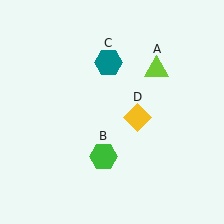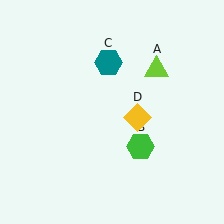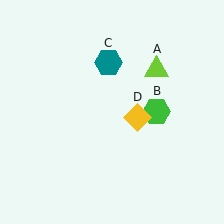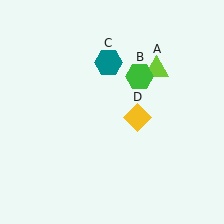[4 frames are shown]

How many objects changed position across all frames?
1 object changed position: green hexagon (object B).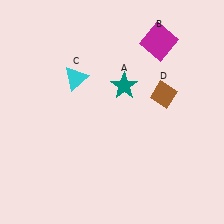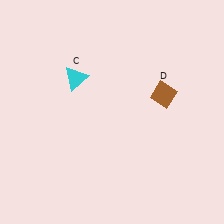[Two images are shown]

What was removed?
The teal star (A), the magenta square (B) were removed in Image 2.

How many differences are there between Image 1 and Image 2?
There are 2 differences between the two images.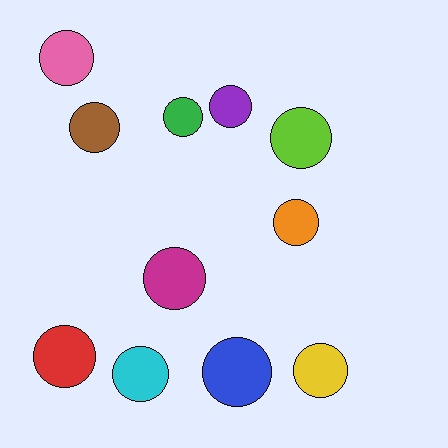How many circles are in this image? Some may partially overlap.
There are 11 circles.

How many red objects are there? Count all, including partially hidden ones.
There is 1 red object.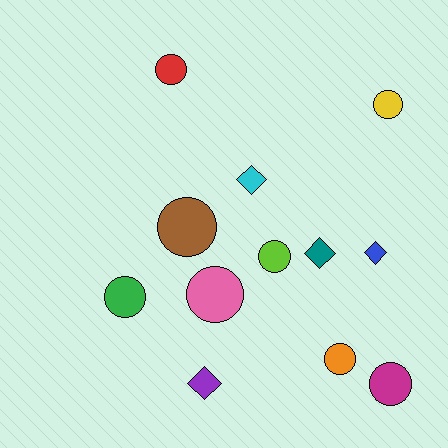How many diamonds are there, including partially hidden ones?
There are 4 diamonds.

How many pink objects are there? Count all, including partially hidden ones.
There is 1 pink object.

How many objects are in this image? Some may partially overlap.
There are 12 objects.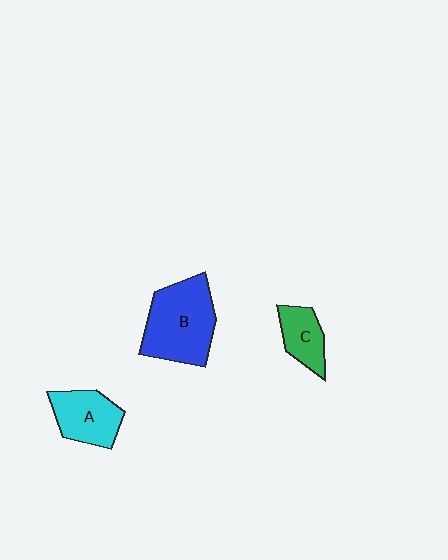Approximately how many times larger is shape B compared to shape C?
Approximately 2.2 times.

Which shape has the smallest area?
Shape C (green).